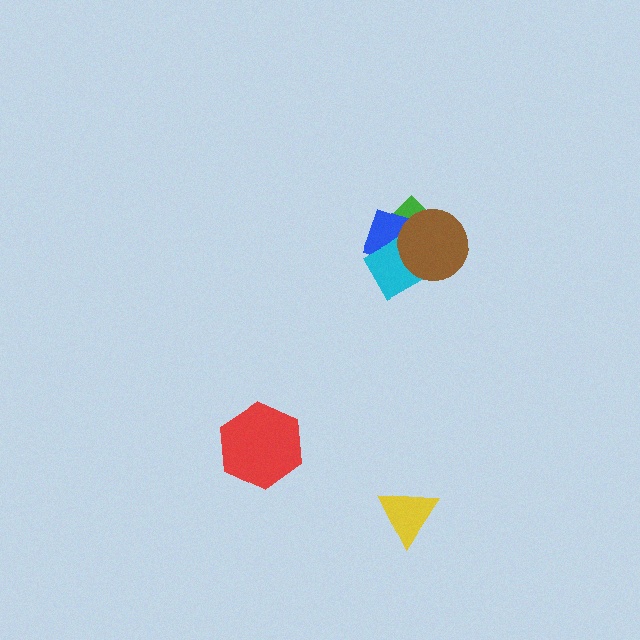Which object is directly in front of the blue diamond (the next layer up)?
The cyan diamond is directly in front of the blue diamond.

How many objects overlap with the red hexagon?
0 objects overlap with the red hexagon.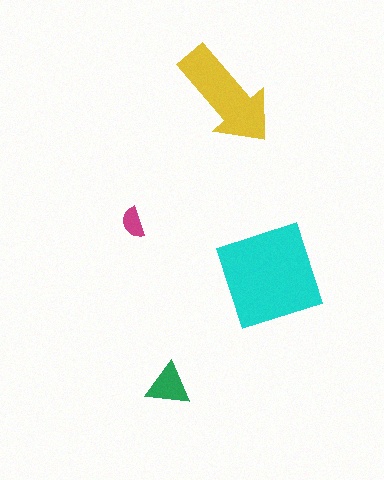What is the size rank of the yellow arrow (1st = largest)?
2nd.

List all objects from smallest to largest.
The magenta semicircle, the green triangle, the yellow arrow, the cyan diamond.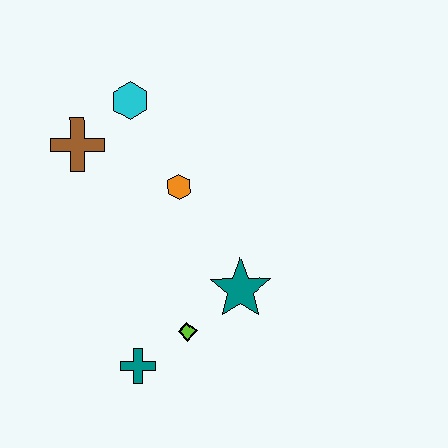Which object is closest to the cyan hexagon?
The brown cross is closest to the cyan hexagon.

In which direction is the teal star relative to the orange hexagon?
The teal star is below the orange hexagon.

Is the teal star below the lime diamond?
No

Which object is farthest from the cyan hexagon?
The teal cross is farthest from the cyan hexagon.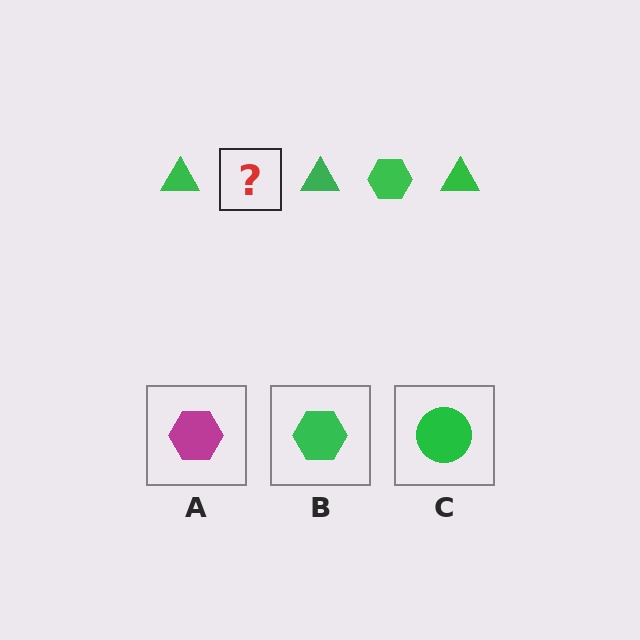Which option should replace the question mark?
Option B.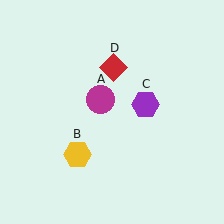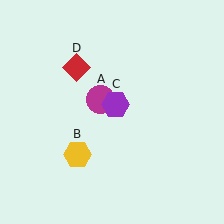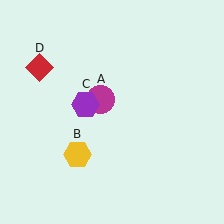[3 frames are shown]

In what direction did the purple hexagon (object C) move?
The purple hexagon (object C) moved left.